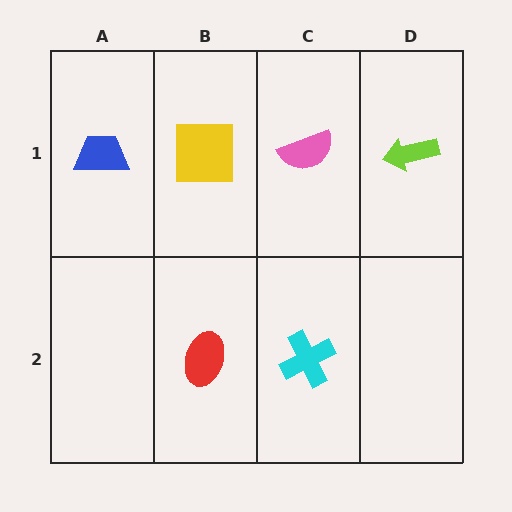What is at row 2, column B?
A red ellipse.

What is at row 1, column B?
A yellow square.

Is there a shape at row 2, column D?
No, that cell is empty.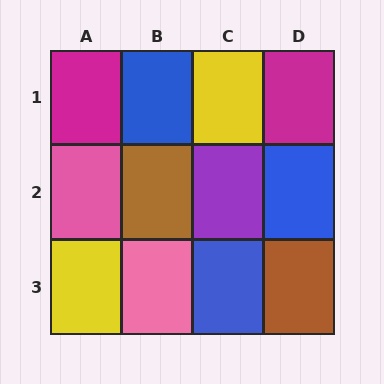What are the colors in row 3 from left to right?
Yellow, pink, blue, brown.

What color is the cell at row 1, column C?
Yellow.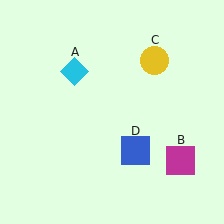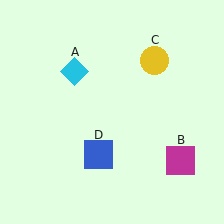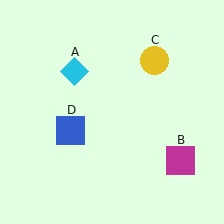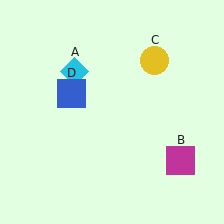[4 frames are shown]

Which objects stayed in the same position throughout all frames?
Cyan diamond (object A) and magenta square (object B) and yellow circle (object C) remained stationary.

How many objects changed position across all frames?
1 object changed position: blue square (object D).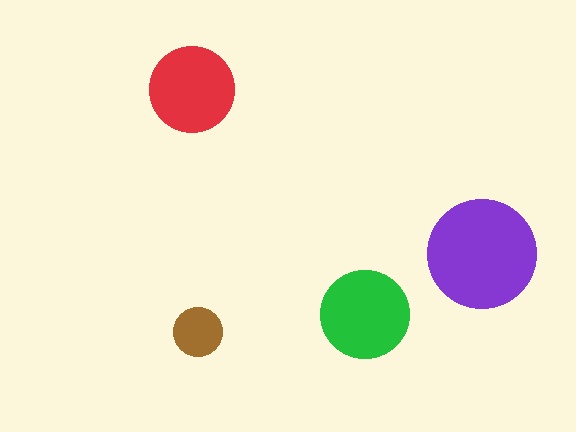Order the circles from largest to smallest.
the purple one, the green one, the red one, the brown one.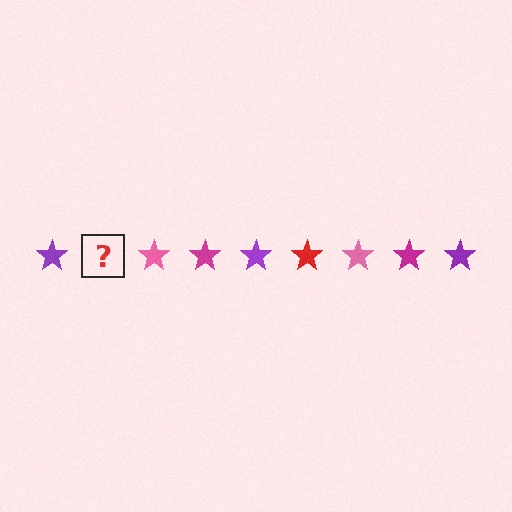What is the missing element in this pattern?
The missing element is a red star.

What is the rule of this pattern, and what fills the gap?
The rule is that the pattern cycles through purple, red, pink, magenta stars. The gap should be filled with a red star.